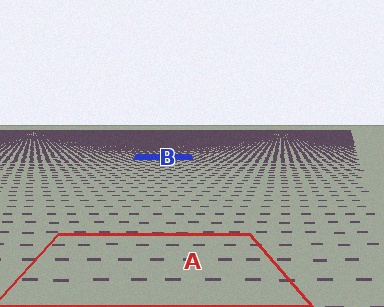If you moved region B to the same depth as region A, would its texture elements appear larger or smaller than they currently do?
They would appear larger. At a closer depth, the same texture elements are projected at a bigger on-screen size.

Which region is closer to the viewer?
Region A is closer. The texture elements there are larger and more spread out.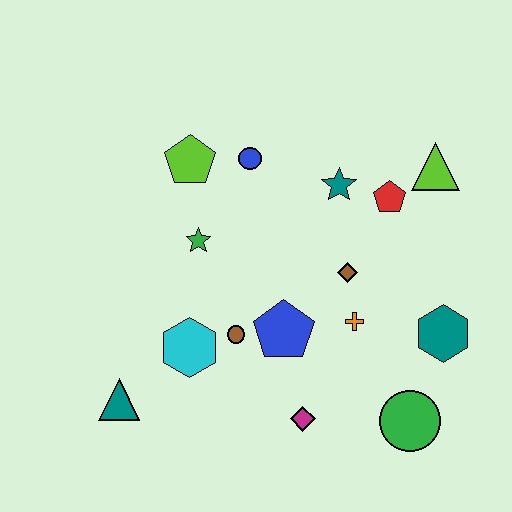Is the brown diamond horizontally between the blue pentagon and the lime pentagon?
No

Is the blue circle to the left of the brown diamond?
Yes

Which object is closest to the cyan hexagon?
The brown circle is closest to the cyan hexagon.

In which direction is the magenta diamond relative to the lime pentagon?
The magenta diamond is below the lime pentagon.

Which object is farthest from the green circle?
The lime pentagon is farthest from the green circle.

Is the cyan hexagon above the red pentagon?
No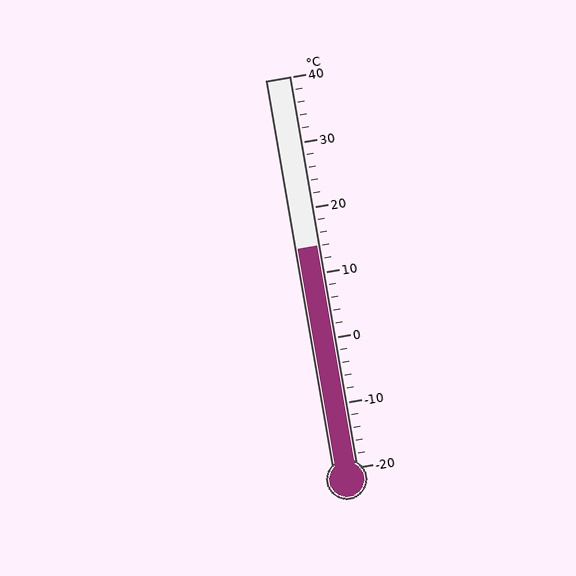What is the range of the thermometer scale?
The thermometer scale ranges from -20°C to 40°C.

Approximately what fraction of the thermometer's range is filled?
The thermometer is filled to approximately 55% of its range.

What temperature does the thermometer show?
The thermometer shows approximately 14°C.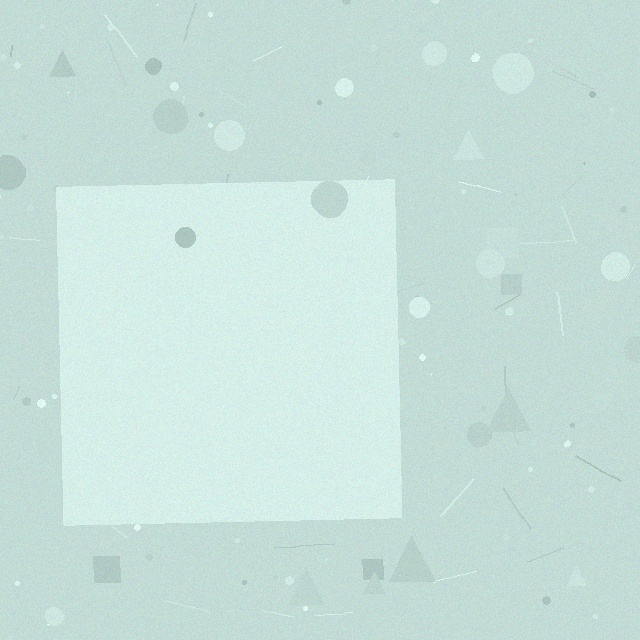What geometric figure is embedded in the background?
A square is embedded in the background.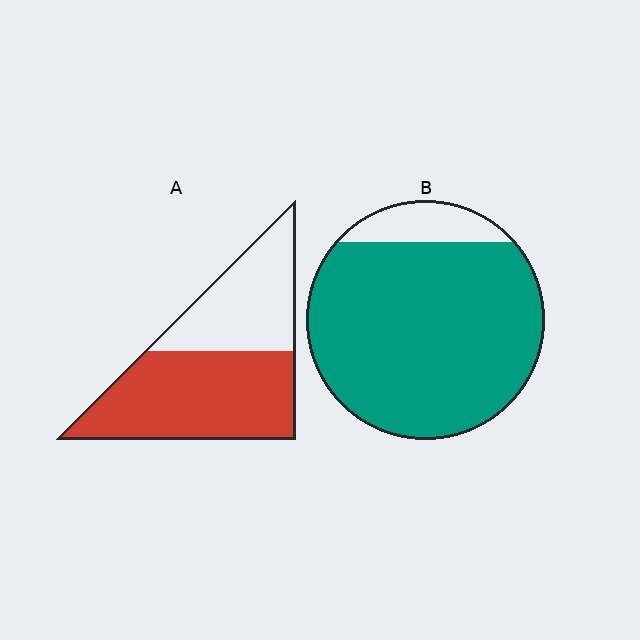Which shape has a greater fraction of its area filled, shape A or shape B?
Shape B.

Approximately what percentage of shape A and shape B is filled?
A is approximately 60% and B is approximately 90%.